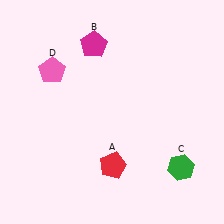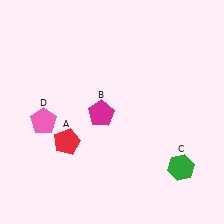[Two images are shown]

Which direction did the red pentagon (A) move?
The red pentagon (A) moved left.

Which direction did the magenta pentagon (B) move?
The magenta pentagon (B) moved down.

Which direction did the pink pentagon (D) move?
The pink pentagon (D) moved down.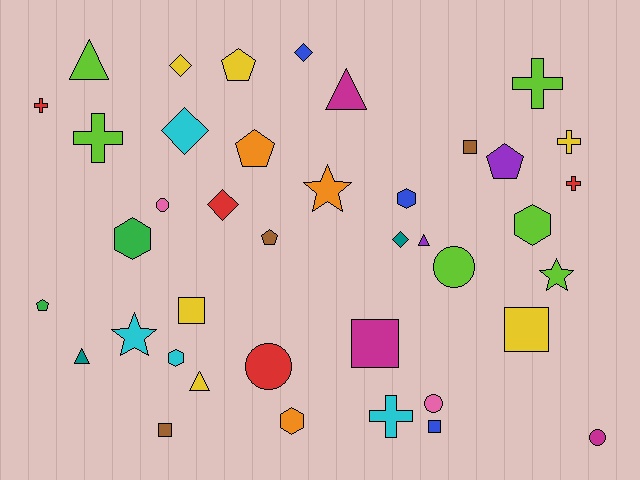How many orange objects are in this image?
There are 3 orange objects.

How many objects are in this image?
There are 40 objects.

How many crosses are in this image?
There are 6 crosses.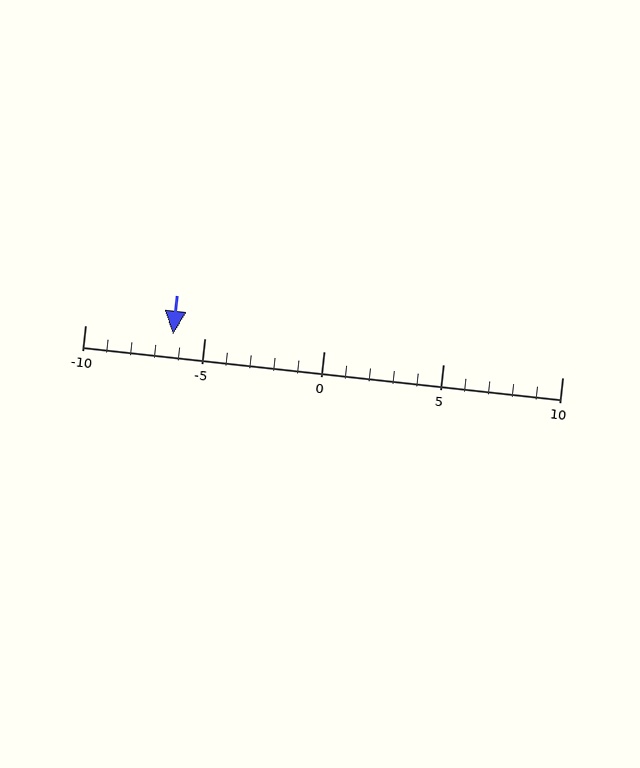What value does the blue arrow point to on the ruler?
The blue arrow points to approximately -6.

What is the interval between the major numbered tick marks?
The major tick marks are spaced 5 units apart.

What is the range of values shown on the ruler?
The ruler shows values from -10 to 10.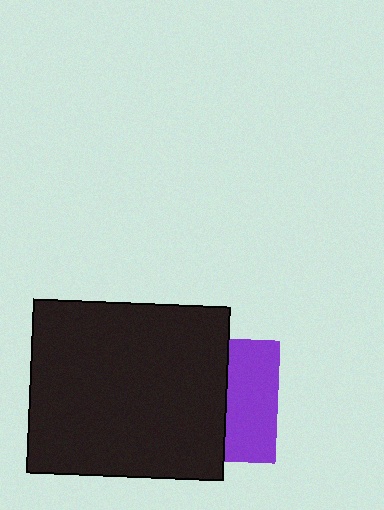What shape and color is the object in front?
The object in front is a black rectangle.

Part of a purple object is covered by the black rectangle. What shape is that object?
It is a square.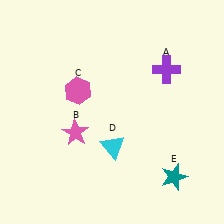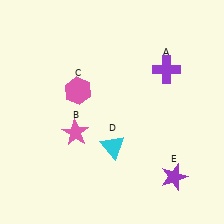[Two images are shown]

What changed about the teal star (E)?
In Image 1, E is teal. In Image 2, it changed to purple.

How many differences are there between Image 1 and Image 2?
There is 1 difference between the two images.